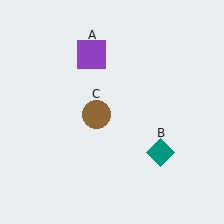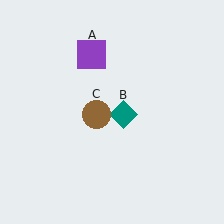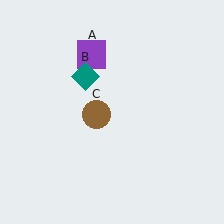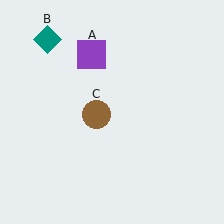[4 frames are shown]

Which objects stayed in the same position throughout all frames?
Purple square (object A) and brown circle (object C) remained stationary.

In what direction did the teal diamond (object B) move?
The teal diamond (object B) moved up and to the left.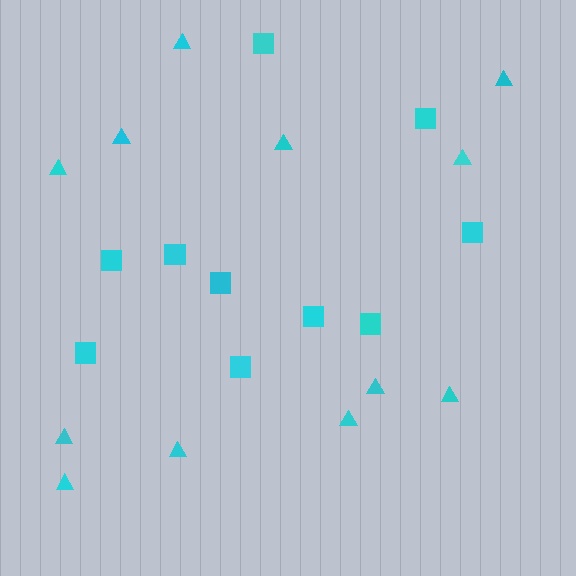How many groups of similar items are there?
There are 2 groups: one group of triangles (12) and one group of squares (10).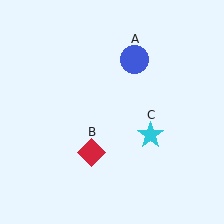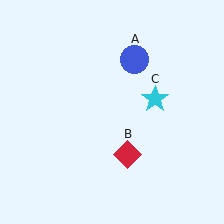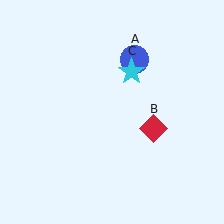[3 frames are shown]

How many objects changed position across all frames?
2 objects changed position: red diamond (object B), cyan star (object C).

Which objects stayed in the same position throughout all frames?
Blue circle (object A) remained stationary.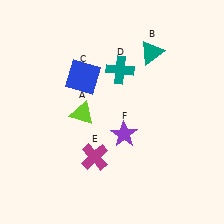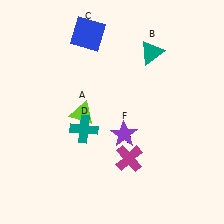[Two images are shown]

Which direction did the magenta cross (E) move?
The magenta cross (E) moved right.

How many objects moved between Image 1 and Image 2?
3 objects moved between the two images.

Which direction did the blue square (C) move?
The blue square (C) moved up.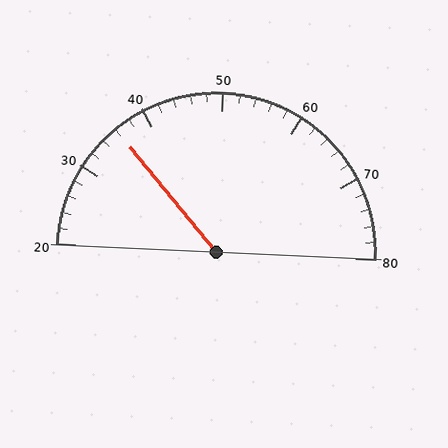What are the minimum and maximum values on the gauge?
The gauge ranges from 20 to 80.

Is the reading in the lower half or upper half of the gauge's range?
The reading is in the lower half of the range (20 to 80).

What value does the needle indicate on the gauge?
The needle indicates approximately 36.